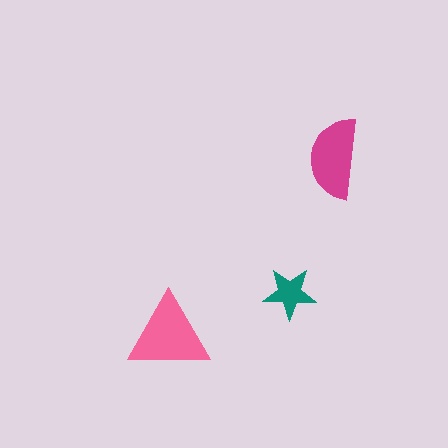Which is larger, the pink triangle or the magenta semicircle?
The pink triangle.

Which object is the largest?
The pink triangle.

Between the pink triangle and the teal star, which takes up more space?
The pink triangle.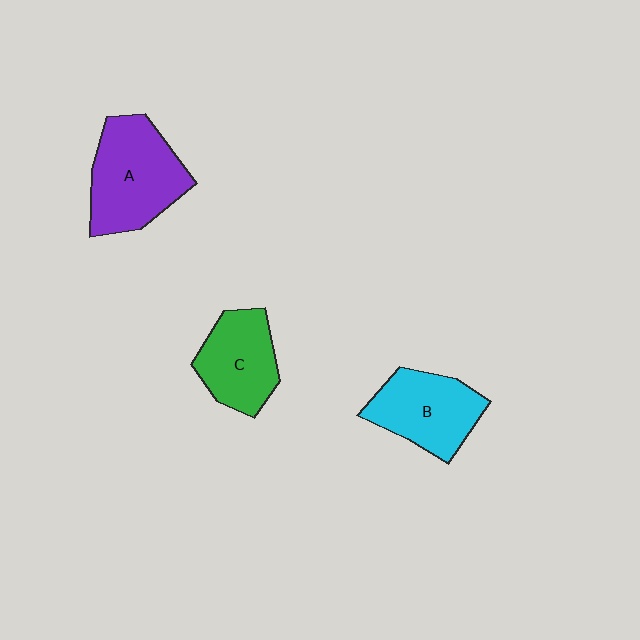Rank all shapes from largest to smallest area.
From largest to smallest: A (purple), B (cyan), C (green).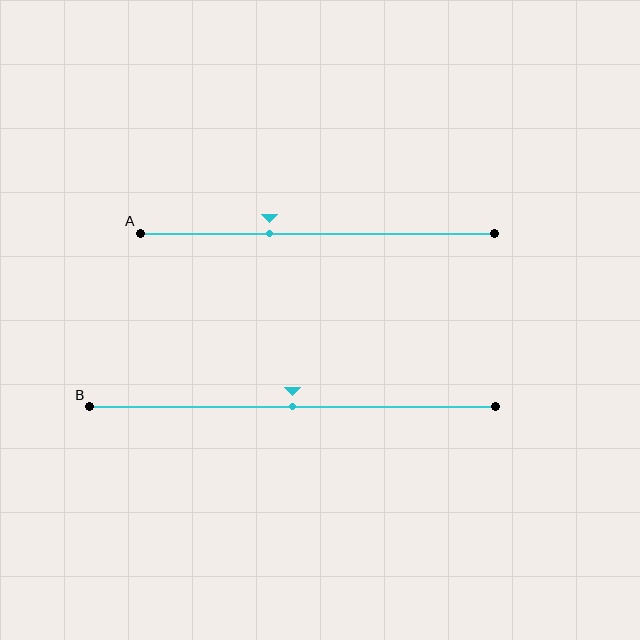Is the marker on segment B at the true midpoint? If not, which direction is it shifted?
Yes, the marker on segment B is at the true midpoint.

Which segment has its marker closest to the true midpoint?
Segment B has its marker closest to the true midpoint.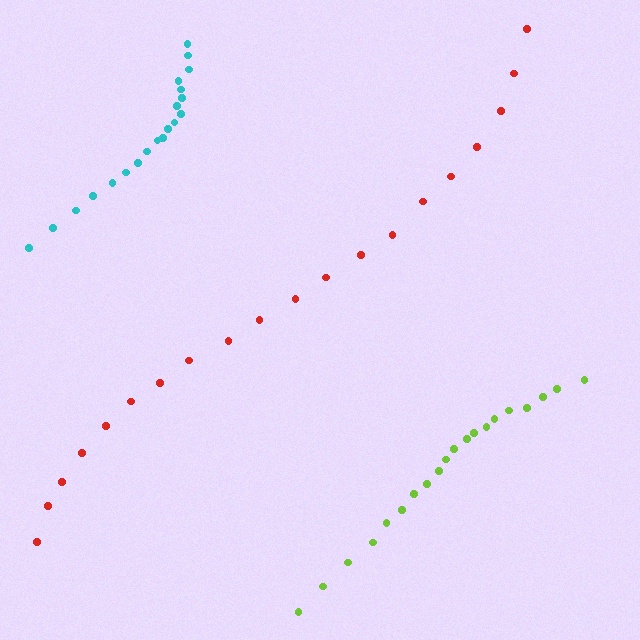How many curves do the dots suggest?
There are 3 distinct paths.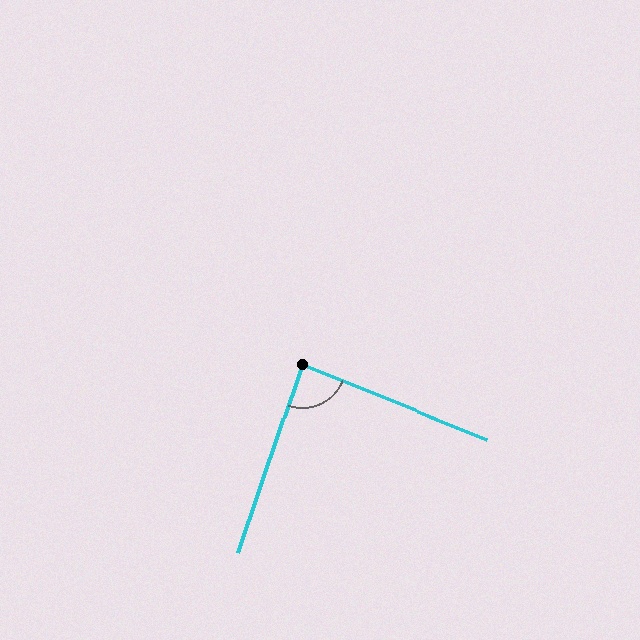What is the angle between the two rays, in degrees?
Approximately 87 degrees.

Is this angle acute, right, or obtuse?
It is approximately a right angle.